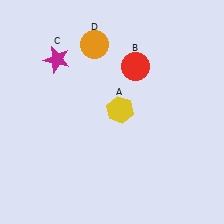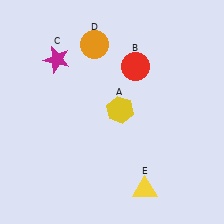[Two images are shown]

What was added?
A yellow triangle (E) was added in Image 2.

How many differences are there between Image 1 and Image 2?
There is 1 difference between the two images.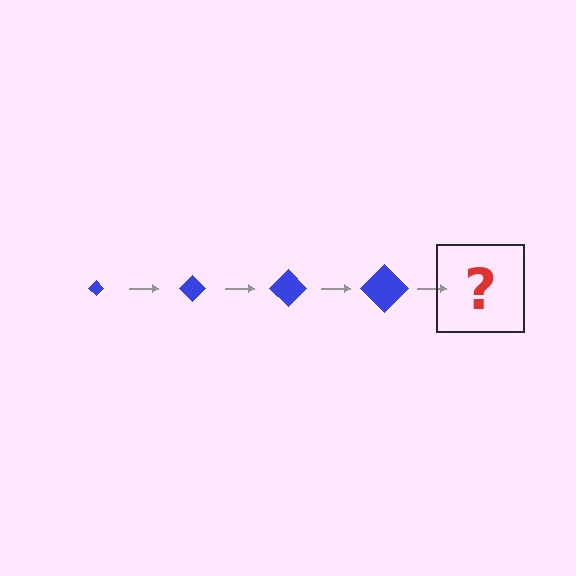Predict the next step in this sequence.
The next step is a blue diamond, larger than the previous one.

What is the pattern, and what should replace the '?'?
The pattern is that the diamond gets progressively larger each step. The '?' should be a blue diamond, larger than the previous one.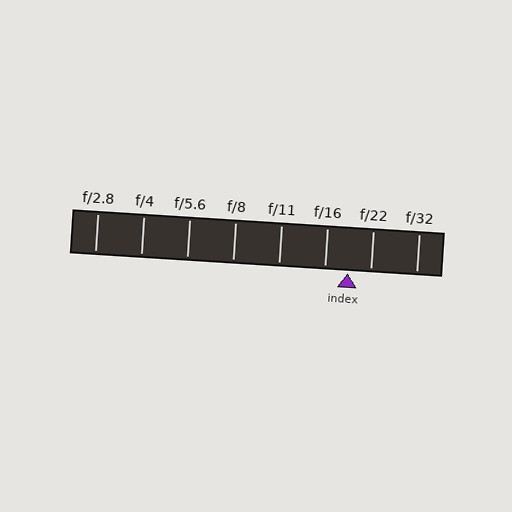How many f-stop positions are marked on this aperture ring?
There are 8 f-stop positions marked.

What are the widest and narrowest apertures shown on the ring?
The widest aperture shown is f/2.8 and the narrowest is f/32.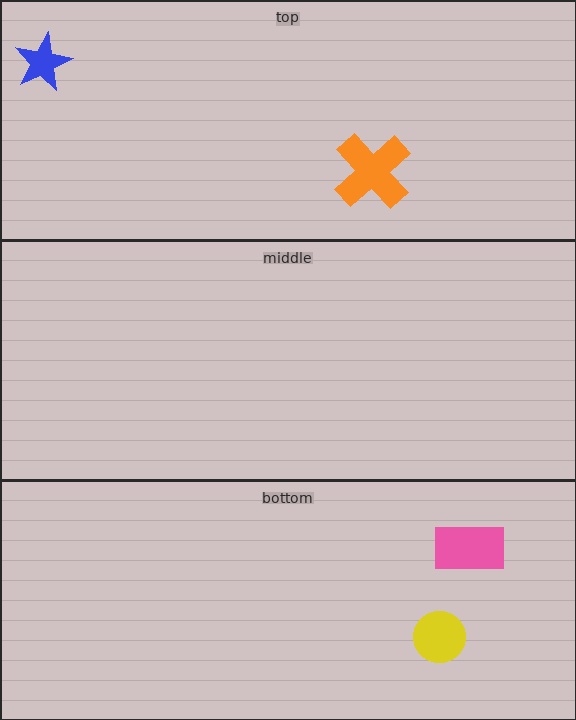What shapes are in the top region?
The orange cross, the blue star.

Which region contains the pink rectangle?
The bottom region.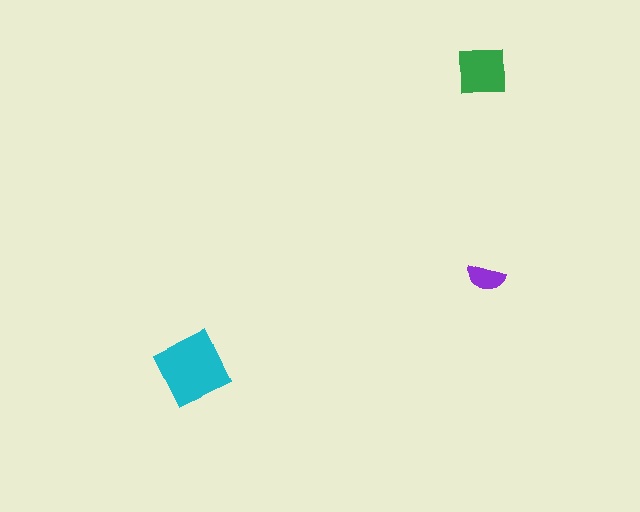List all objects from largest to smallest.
The cyan diamond, the green square, the purple semicircle.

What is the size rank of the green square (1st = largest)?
2nd.